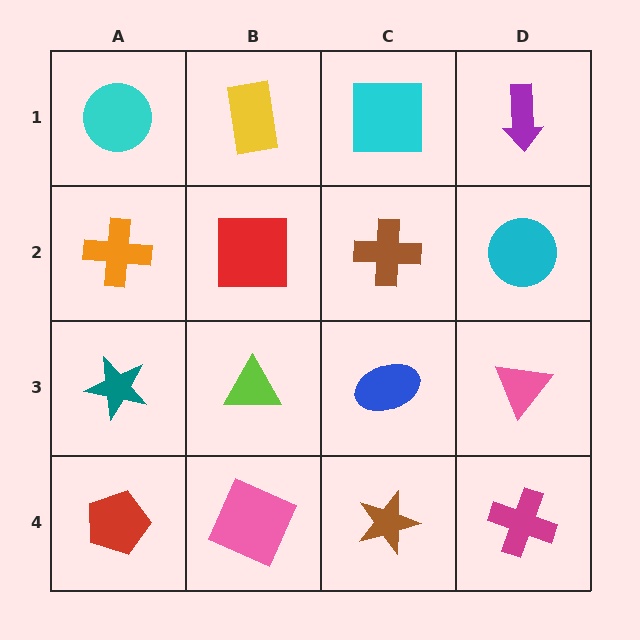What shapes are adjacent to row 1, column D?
A cyan circle (row 2, column D), a cyan square (row 1, column C).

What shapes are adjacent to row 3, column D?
A cyan circle (row 2, column D), a magenta cross (row 4, column D), a blue ellipse (row 3, column C).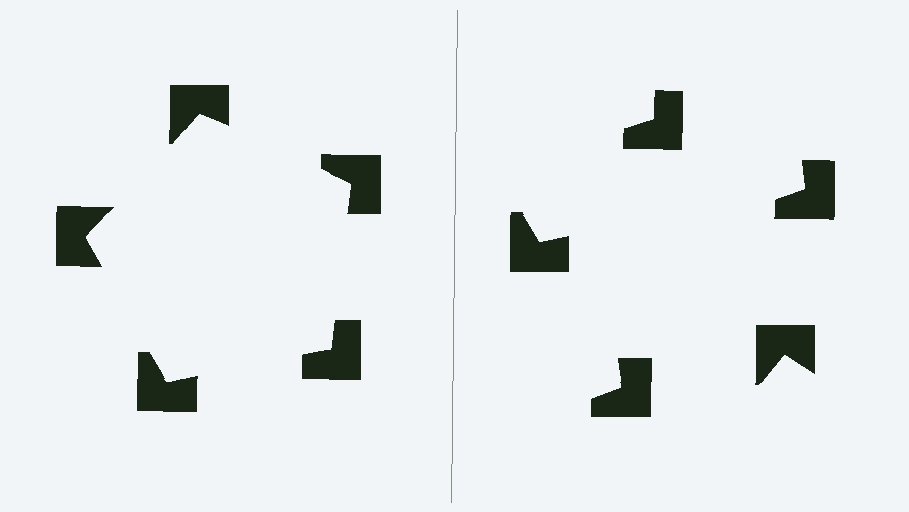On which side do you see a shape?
An illusory pentagon appears on the left side. On the right side the wedge cuts are rotated, so no coherent shape forms.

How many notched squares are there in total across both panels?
10 — 5 on each side.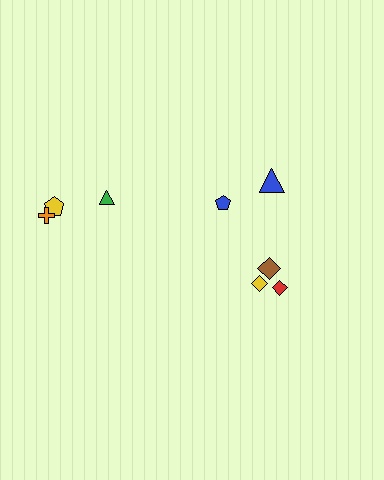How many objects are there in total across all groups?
There are 8 objects.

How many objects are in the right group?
There are 5 objects.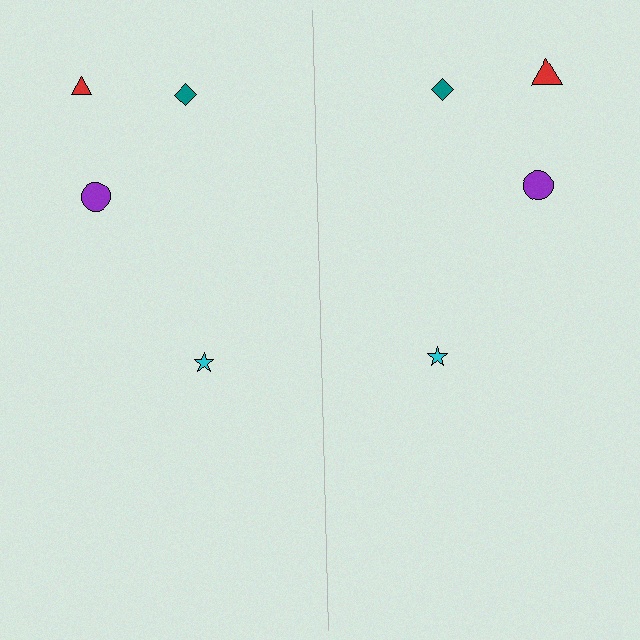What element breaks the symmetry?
The red triangle on the right side has a different size than its mirror counterpart.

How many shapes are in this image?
There are 8 shapes in this image.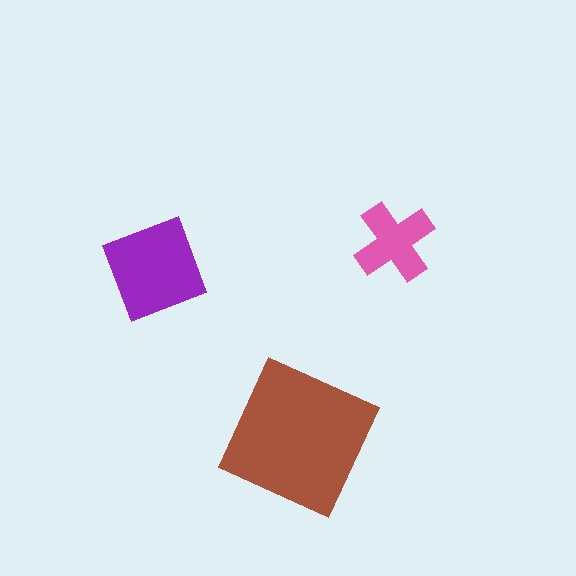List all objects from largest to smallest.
The brown square, the purple diamond, the pink cross.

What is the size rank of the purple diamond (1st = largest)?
2nd.